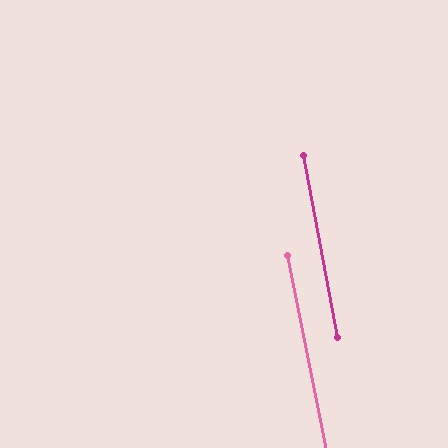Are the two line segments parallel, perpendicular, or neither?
Parallel — their directions differ by only 0.5°.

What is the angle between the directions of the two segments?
Approximately 1 degree.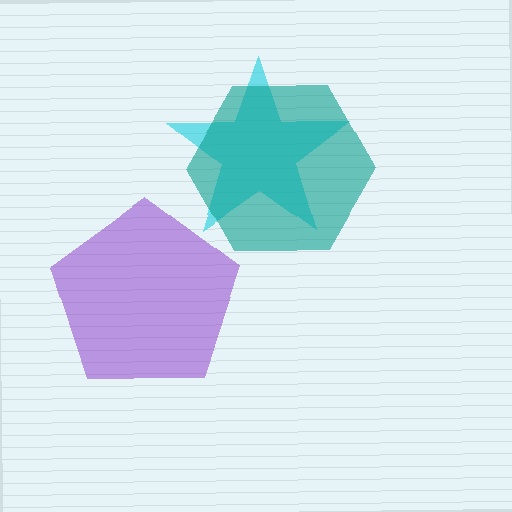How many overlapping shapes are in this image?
There are 3 overlapping shapes in the image.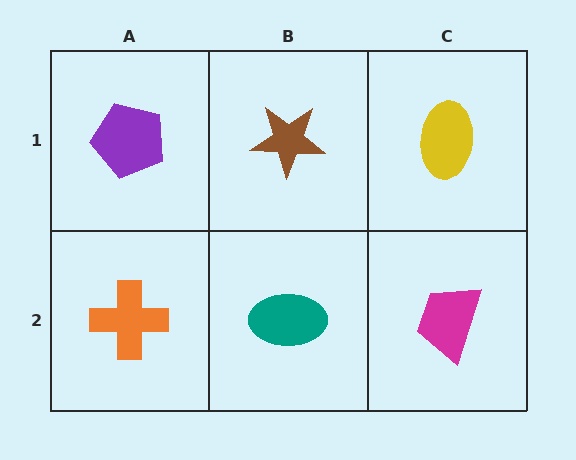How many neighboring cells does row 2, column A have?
2.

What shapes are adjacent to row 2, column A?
A purple pentagon (row 1, column A), a teal ellipse (row 2, column B).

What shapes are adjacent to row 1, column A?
An orange cross (row 2, column A), a brown star (row 1, column B).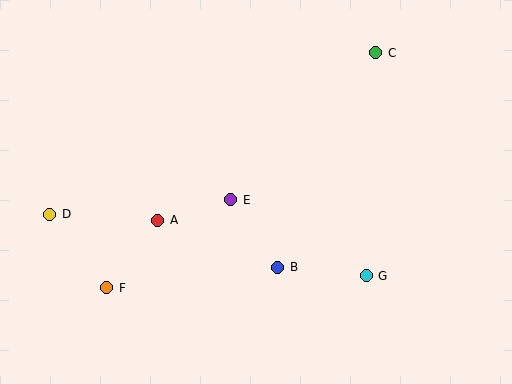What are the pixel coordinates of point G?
Point G is at (366, 276).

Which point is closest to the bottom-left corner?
Point F is closest to the bottom-left corner.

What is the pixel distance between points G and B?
The distance between G and B is 89 pixels.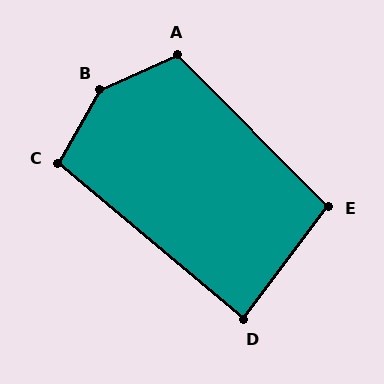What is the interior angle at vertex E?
Approximately 98 degrees (obtuse).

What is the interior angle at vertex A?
Approximately 111 degrees (obtuse).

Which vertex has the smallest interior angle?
D, at approximately 87 degrees.